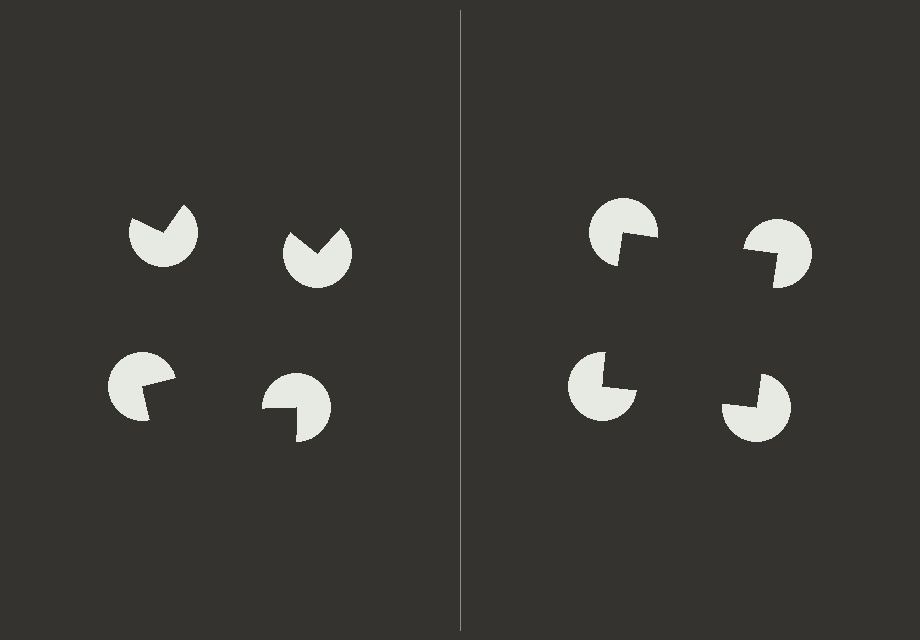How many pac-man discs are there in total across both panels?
8 — 4 on each side.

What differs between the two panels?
The pac-man discs are positioned identically on both sides; only the wedge orientations differ. On the right they align to a square; on the left they are misaligned.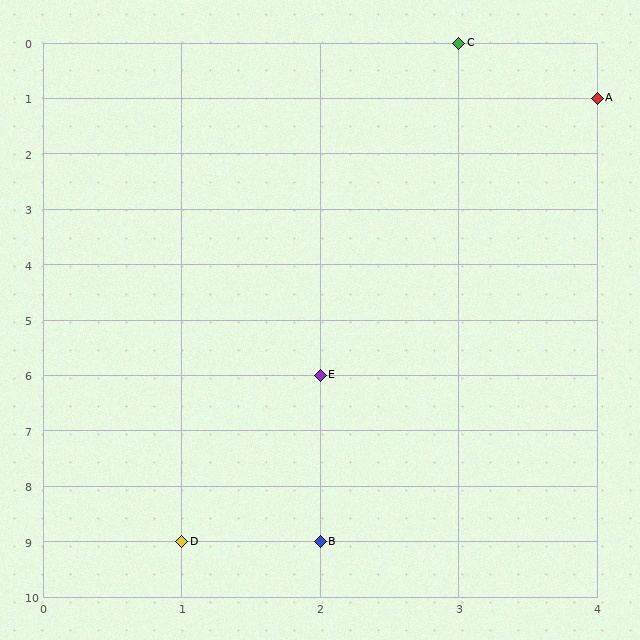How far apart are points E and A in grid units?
Points E and A are 2 columns and 5 rows apart (about 5.4 grid units diagonally).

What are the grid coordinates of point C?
Point C is at grid coordinates (3, 0).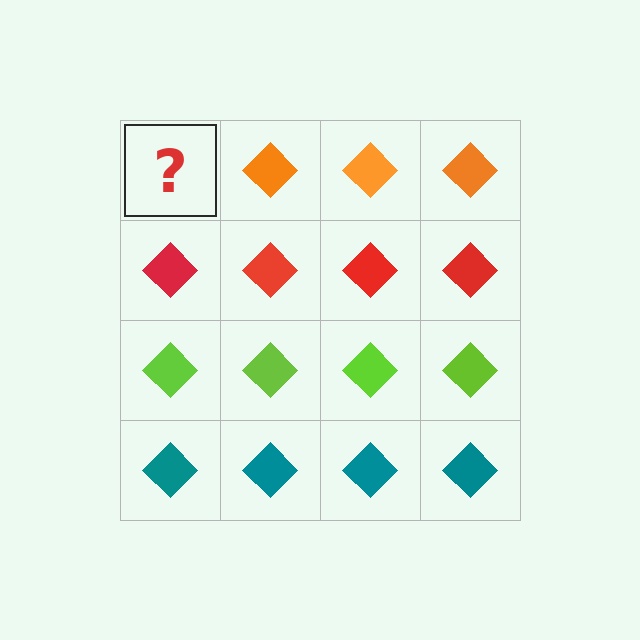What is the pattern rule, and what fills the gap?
The rule is that each row has a consistent color. The gap should be filled with an orange diamond.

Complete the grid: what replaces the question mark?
The question mark should be replaced with an orange diamond.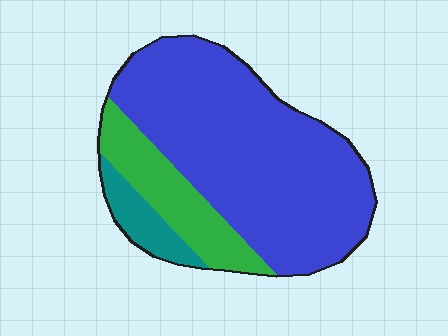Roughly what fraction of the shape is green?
Green takes up about one fifth (1/5) of the shape.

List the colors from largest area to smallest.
From largest to smallest: blue, green, teal.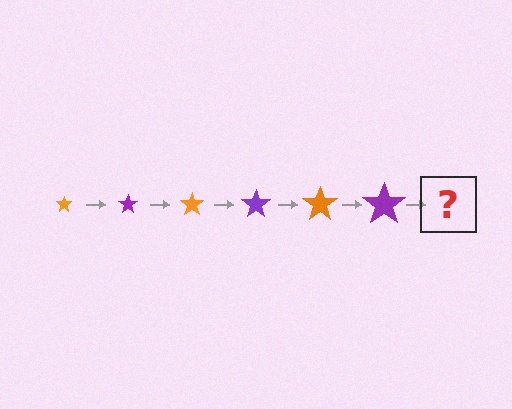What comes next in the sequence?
The next element should be an orange star, larger than the previous one.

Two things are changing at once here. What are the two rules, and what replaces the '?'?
The two rules are that the star grows larger each step and the color cycles through orange and purple. The '?' should be an orange star, larger than the previous one.